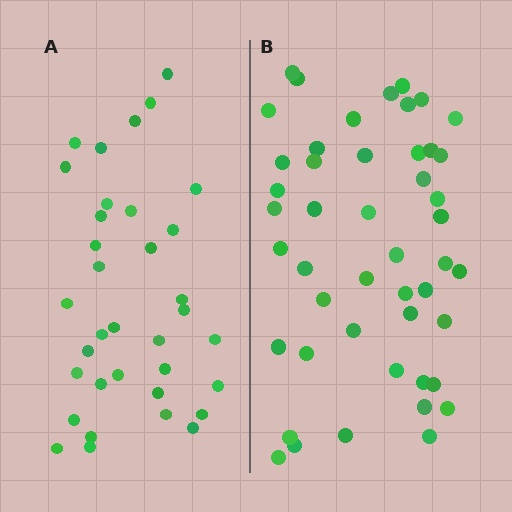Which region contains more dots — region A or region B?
Region B (the right region) has more dots.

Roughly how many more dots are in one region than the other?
Region B has roughly 12 or so more dots than region A.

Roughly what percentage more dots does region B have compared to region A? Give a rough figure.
About 35% more.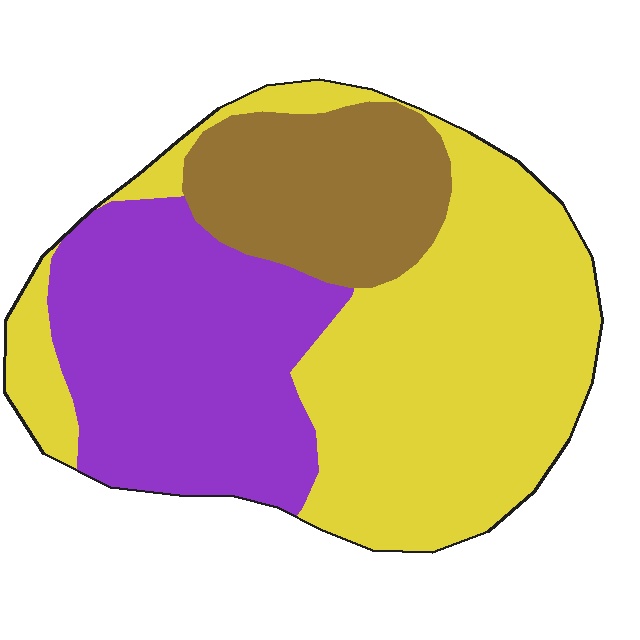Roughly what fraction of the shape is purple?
Purple covers around 35% of the shape.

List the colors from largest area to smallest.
From largest to smallest: yellow, purple, brown.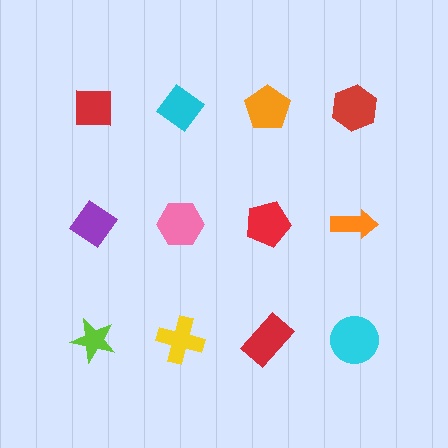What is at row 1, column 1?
A red square.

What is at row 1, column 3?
An orange pentagon.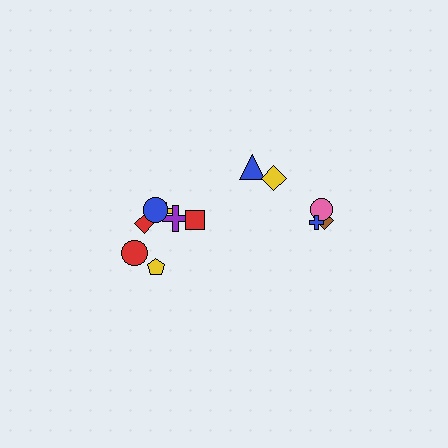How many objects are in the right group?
There are 5 objects.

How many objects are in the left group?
There are 7 objects.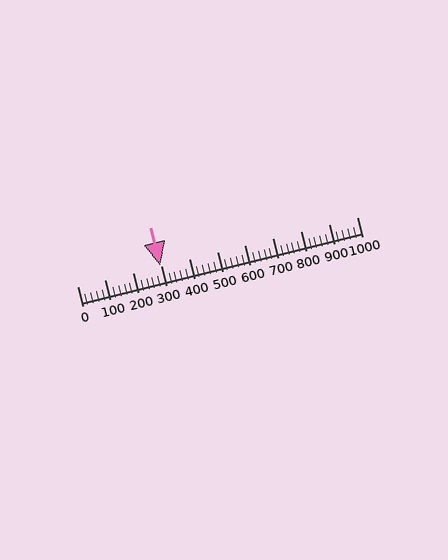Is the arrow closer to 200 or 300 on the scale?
The arrow is closer to 300.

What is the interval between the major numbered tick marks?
The major tick marks are spaced 100 units apart.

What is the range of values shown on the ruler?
The ruler shows values from 0 to 1000.